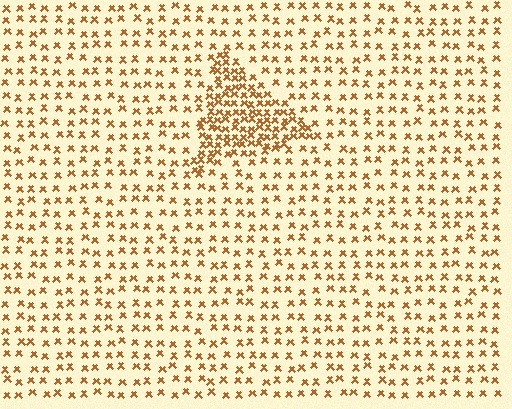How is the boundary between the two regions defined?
The boundary is defined by a change in element density (approximately 2.4x ratio). All elements are the same color, size, and shape.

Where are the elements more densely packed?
The elements are more densely packed inside the triangle boundary.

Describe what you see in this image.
The image contains small brown elements arranged at two different densities. A triangle-shaped region is visible where the elements are more densely packed than the surrounding area.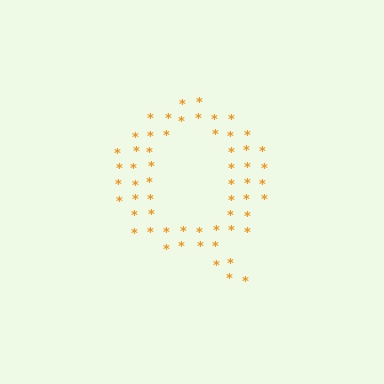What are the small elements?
The small elements are asterisks.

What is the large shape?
The large shape is the letter Q.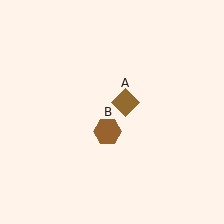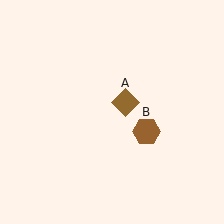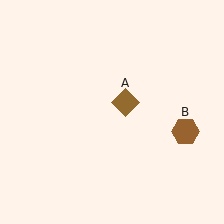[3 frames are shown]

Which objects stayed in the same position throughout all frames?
Brown diamond (object A) remained stationary.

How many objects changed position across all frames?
1 object changed position: brown hexagon (object B).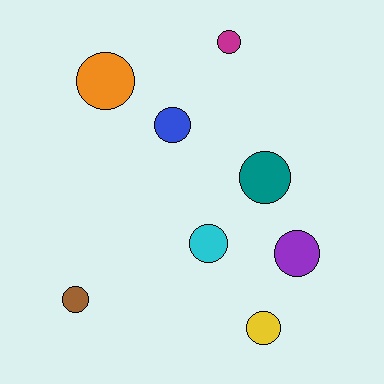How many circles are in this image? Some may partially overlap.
There are 8 circles.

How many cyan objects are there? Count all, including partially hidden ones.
There is 1 cyan object.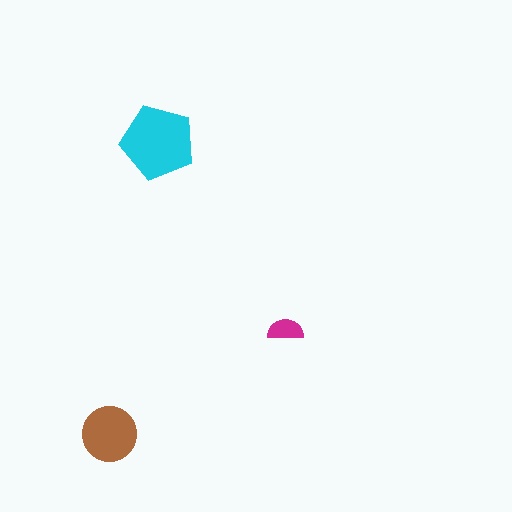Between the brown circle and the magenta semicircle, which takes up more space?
The brown circle.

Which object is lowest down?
The brown circle is bottommost.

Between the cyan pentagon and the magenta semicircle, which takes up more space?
The cyan pentagon.